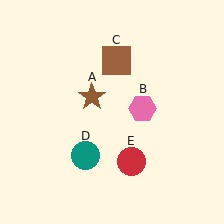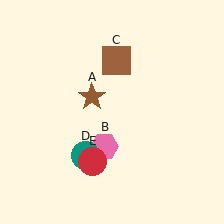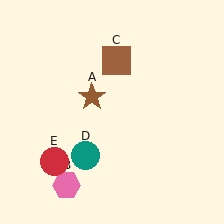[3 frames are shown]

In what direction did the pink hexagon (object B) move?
The pink hexagon (object B) moved down and to the left.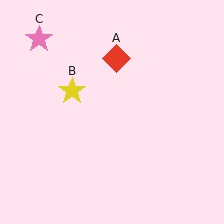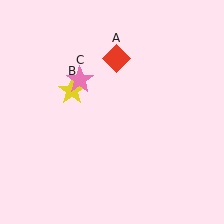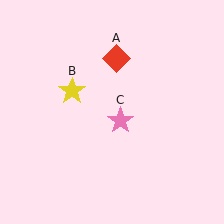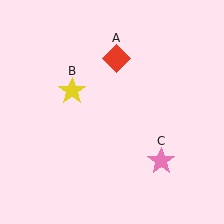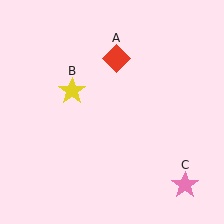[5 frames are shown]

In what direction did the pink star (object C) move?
The pink star (object C) moved down and to the right.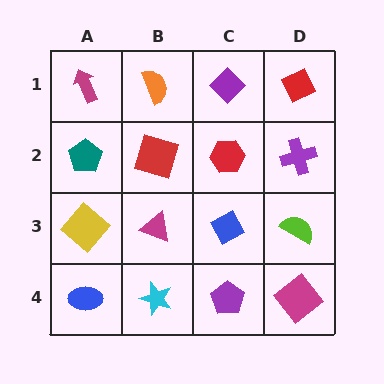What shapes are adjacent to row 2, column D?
A red diamond (row 1, column D), a lime semicircle (row 3, column D), a red hexagon (row 2, column C).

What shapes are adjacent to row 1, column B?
A red square (row 2, column B), a magenta arrow (row 1, column A), a purple diamond (row 1, column C).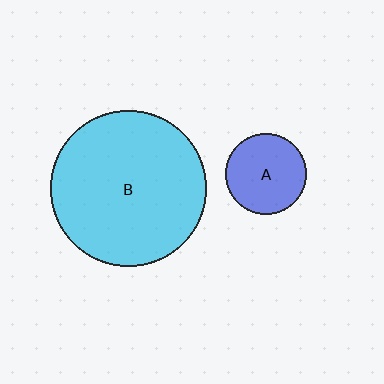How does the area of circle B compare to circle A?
Approximately 3.7 times.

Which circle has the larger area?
Circle B (cyan).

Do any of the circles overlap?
No, none of the circles overlap.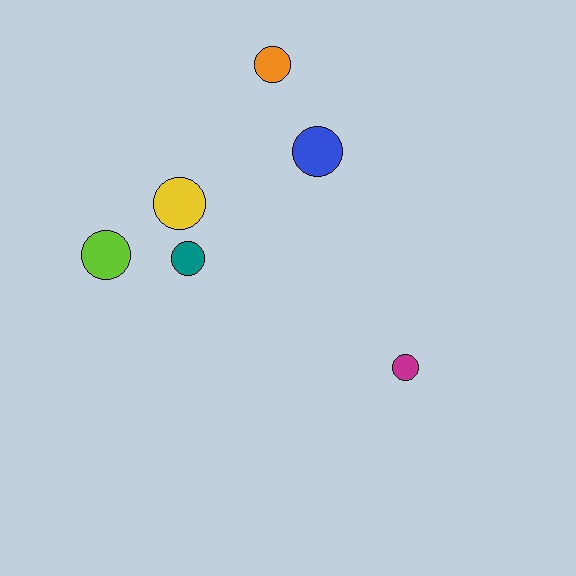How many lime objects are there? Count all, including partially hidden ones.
There is 1 lime object.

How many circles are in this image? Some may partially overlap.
There are 6 circles.